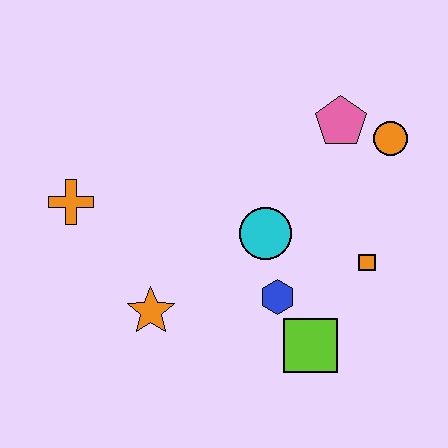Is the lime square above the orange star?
No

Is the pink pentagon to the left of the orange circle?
Yes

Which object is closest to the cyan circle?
The blue hexagon is closest to the cyan circle.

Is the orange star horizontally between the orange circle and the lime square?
No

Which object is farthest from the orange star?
The orange circle is farthest from the orange star.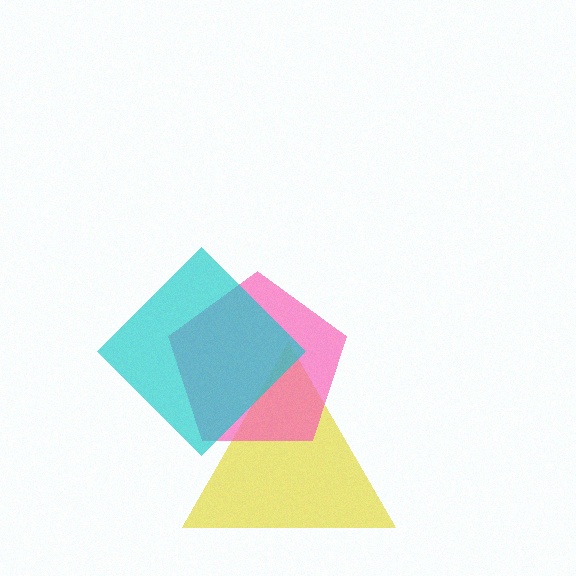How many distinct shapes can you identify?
There are 3 distinct shapes: a yellow triangle, a pink pentagon, a cyan diamond.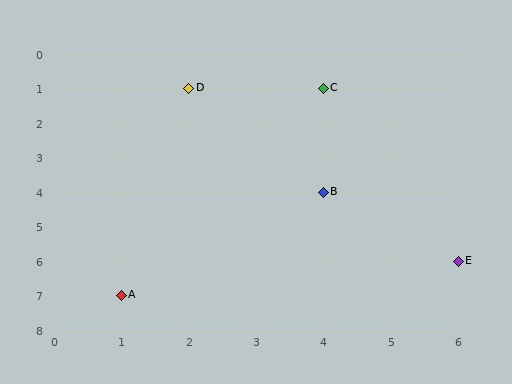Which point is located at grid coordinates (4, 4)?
Point B is at (4, 4).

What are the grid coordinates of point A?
Point A is at grid coordinates (1, 7).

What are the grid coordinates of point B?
Point B is at grid coordinates (4, 4).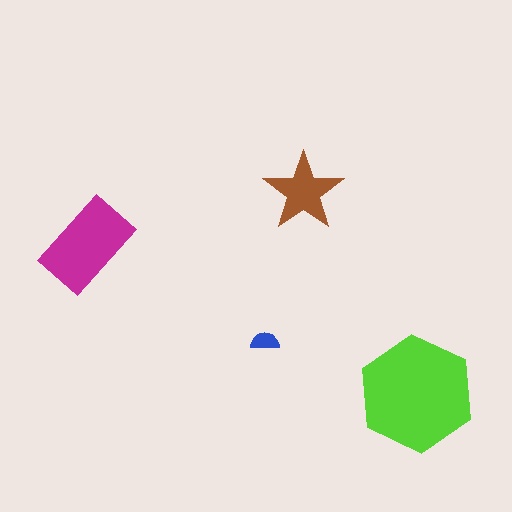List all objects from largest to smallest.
The lime hexagon, the magenta rectangle, the brown star, the blue semicircle.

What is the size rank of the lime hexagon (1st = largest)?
1st.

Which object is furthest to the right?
The lime hexagon is rightmost.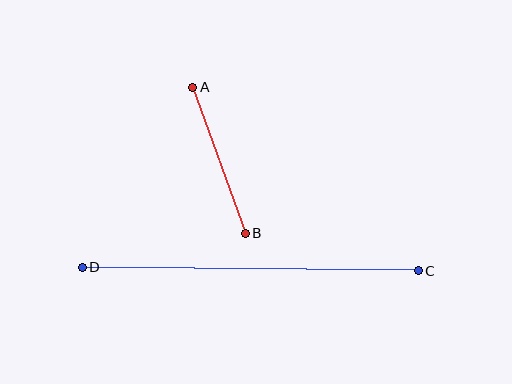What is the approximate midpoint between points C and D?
The midpoint is at approximately (250, 269) pixels.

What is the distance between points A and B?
The distance is approximately 155 pixels.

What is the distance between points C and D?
The distance is approximately 336 pixels.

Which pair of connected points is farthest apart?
Points C and D are farthest apart.